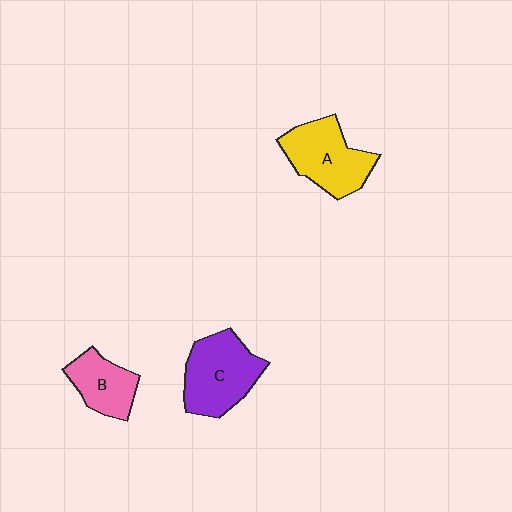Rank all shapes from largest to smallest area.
From largest to smallest: C (purple), A (yellow), B (pink).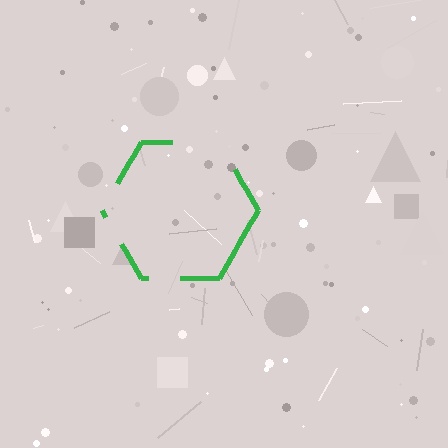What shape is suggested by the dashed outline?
The dashed outline suggests a hexagon.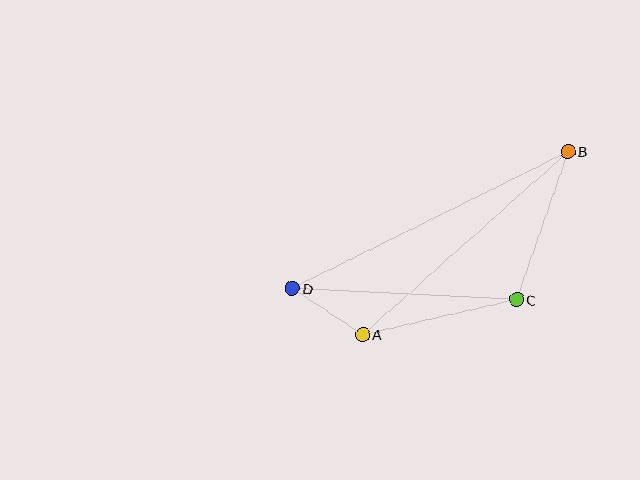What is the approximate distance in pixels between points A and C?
The distance between A and C is approximately 158 pixels.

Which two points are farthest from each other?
Points B and D are farthest from each other.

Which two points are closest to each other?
Points A and D are closest to each other.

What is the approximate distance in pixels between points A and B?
The distance between A and B is approximately 275 pixels.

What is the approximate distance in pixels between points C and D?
The distance between C and D is approximately 225 pixels.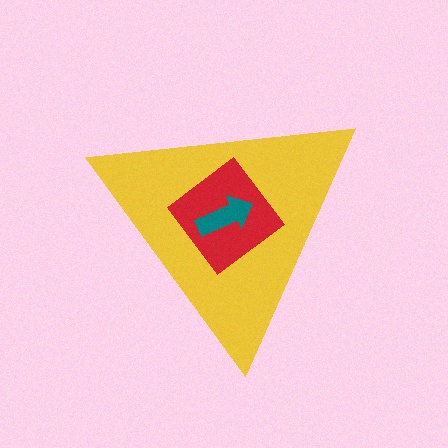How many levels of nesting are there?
3.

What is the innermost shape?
The teal arrow.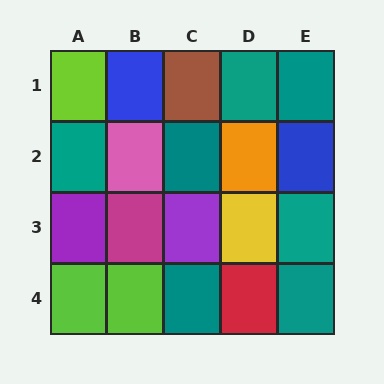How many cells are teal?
7 cells are teal.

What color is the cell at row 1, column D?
Teal.